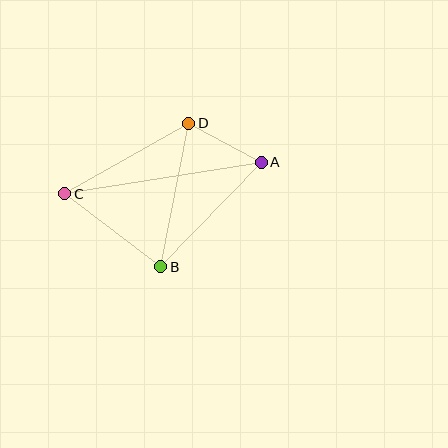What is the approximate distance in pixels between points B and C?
The distance between B and C is approximately 120 pixels.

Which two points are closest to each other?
Points A and D are closest to each other.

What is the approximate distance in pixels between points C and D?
The distance between C and D is approximately 143 pixels.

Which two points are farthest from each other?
Points A and C are farthest from each other.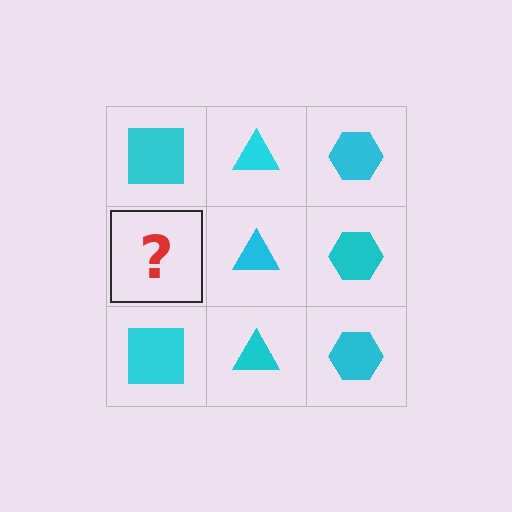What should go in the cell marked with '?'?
The missing cell should contain a cyan square.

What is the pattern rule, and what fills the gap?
The rule is that each column has a consistent shape. The gap should be filled with a cyan square.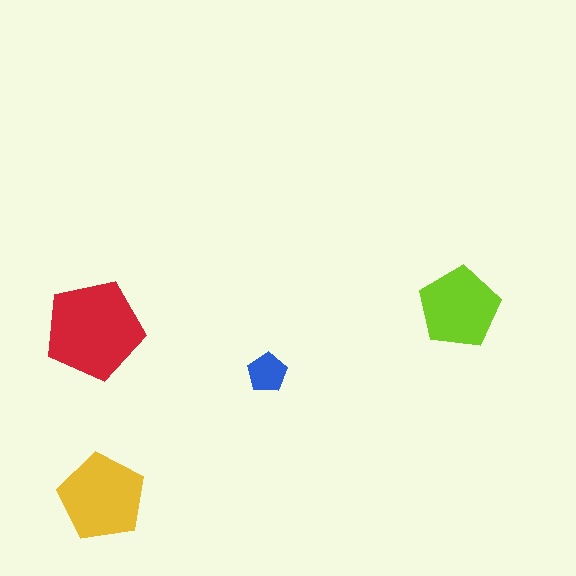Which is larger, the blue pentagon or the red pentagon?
The red one.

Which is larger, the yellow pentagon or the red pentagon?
The red one.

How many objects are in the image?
There are 4 objects in the image.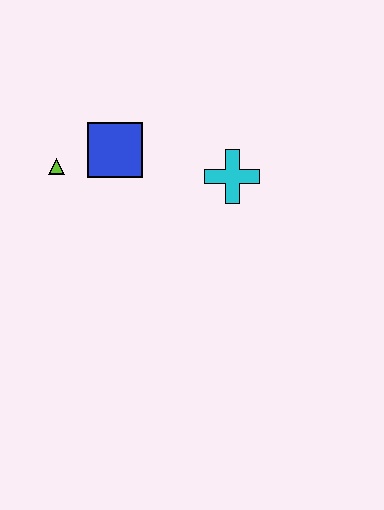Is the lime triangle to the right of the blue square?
No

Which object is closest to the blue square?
The lime triangle is closest to the blue square.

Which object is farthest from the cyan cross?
The lime triangle is farthest from the cyan cross.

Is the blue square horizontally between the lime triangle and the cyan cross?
Yes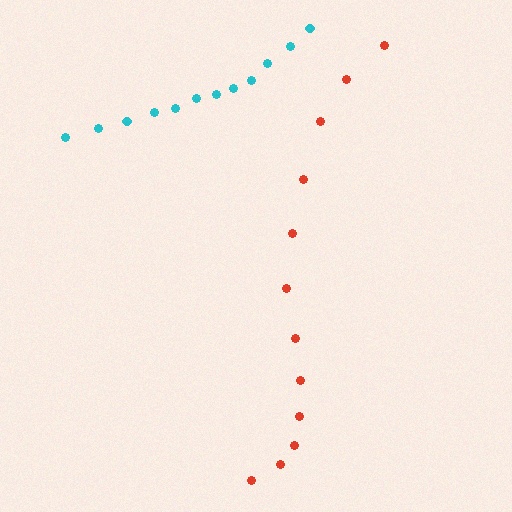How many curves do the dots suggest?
There are 2 distinct paths.